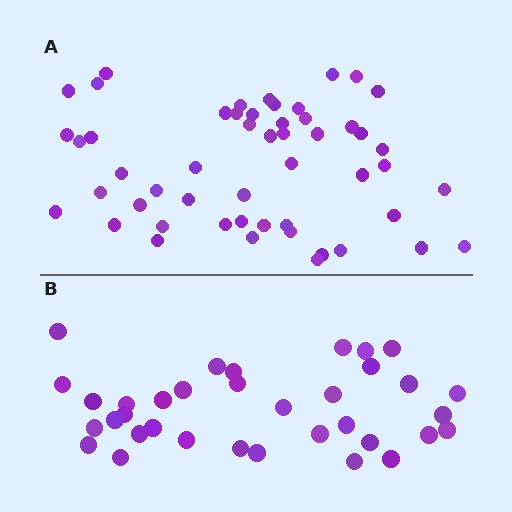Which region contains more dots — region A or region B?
Region A (the top region) has more dots.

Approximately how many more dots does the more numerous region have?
Region A has approximately 15 more dots than region B.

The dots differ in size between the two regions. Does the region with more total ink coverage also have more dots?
No. Region B has more total ink coverage because its dots are larger, but region A actually contains more individual dots. Total area can be misleading — the number of items is what matters here.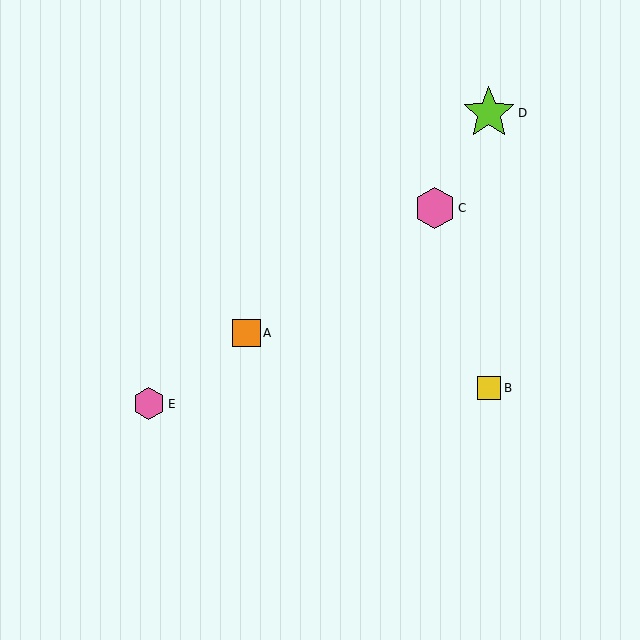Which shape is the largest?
The lime star (labeled D) is the largest.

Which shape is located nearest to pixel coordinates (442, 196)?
The pink hexagon (labeled C) at (435, 208) is nearest to that location.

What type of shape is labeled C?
Shape C is a pink hexagon.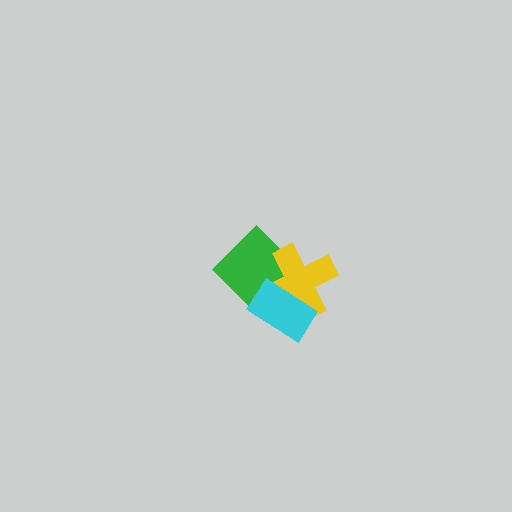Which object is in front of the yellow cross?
The cyan rectangle is in front of the yellow cross.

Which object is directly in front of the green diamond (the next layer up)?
The yellow cross is directly in front of the green diamond.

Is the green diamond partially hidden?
Yes, it is partially covered by another shape.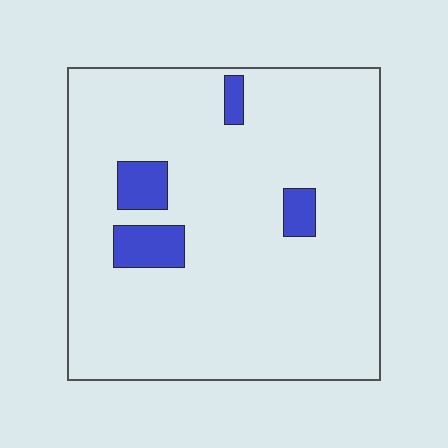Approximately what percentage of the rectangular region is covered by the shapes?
Approximately 10%.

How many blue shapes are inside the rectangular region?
4.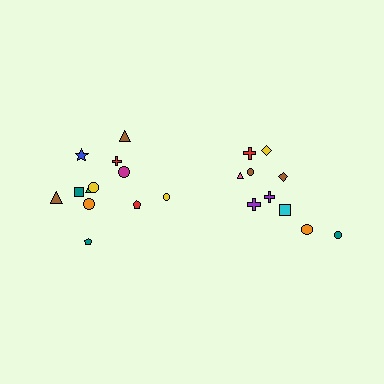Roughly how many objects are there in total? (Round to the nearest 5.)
Roughly 20 objects in total.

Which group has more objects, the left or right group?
The left group.